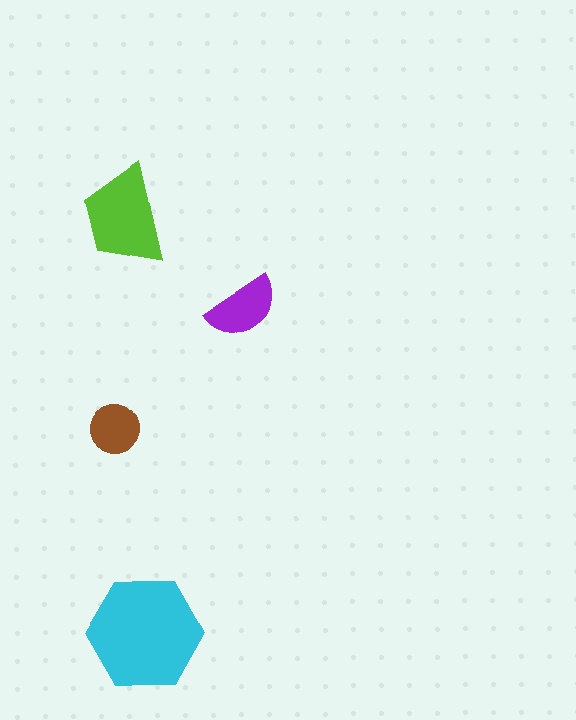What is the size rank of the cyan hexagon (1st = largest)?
1st.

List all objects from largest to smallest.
The cyan hexagon, the lime trapezoid, the purple semicircle, the brown circle.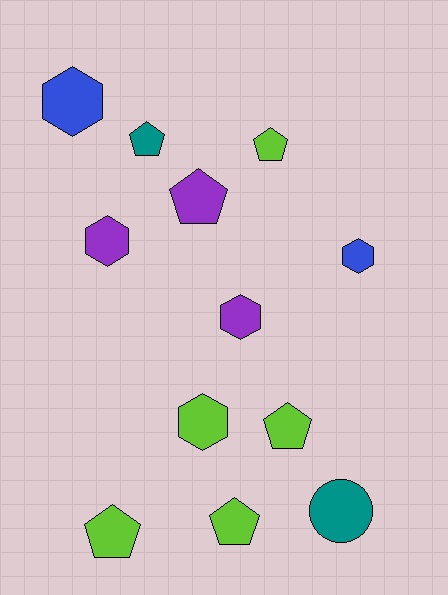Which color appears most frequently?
Lime, with 5 objects.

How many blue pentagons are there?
There are no blue pentagons.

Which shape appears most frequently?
Pentagon, with 6 objects.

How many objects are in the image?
There are 12 objects.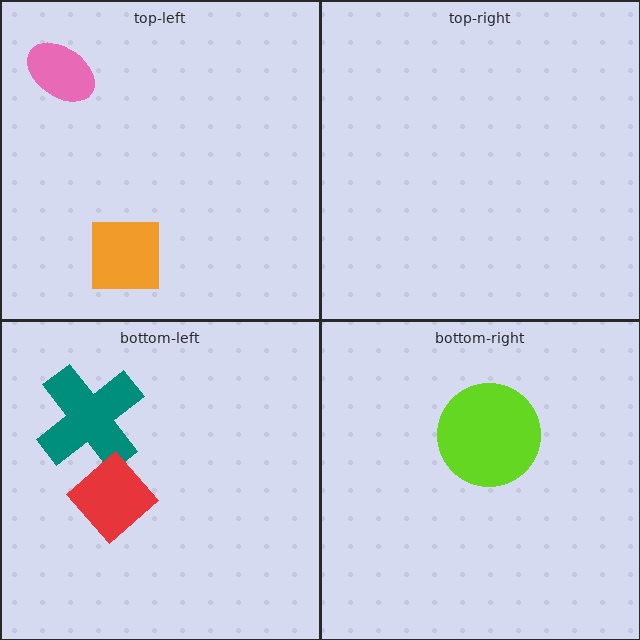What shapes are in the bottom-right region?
The lime circle.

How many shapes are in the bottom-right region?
1.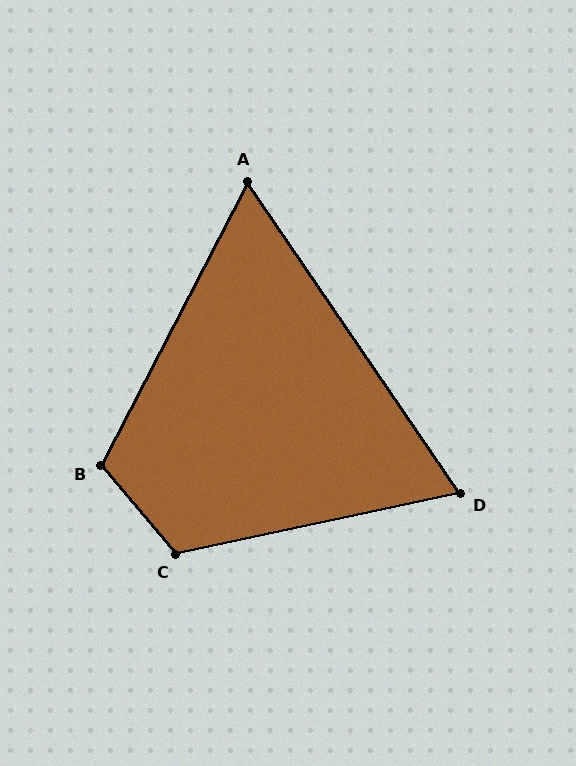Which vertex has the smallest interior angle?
A, at approximately 62 degrees.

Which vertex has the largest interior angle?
C, at approximately 118 degrees.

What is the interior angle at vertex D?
Approximately 68 degrees (acute).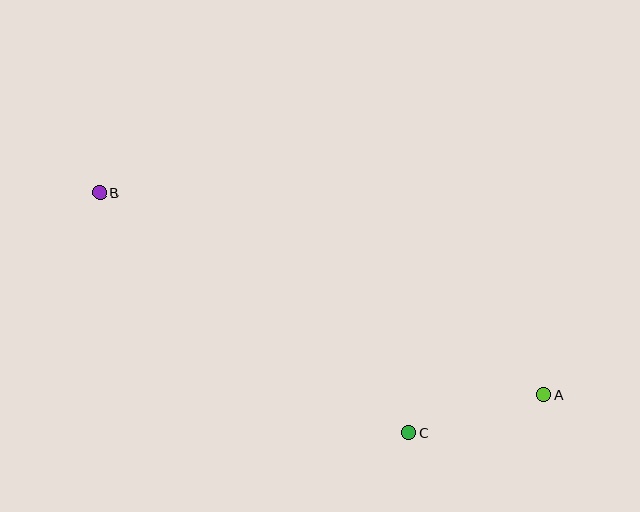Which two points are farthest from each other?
Points A and B are farthest from each other.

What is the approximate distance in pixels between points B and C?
The distance between B and C is approximately 392 pixels.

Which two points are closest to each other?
Points A and C are closest to each other.